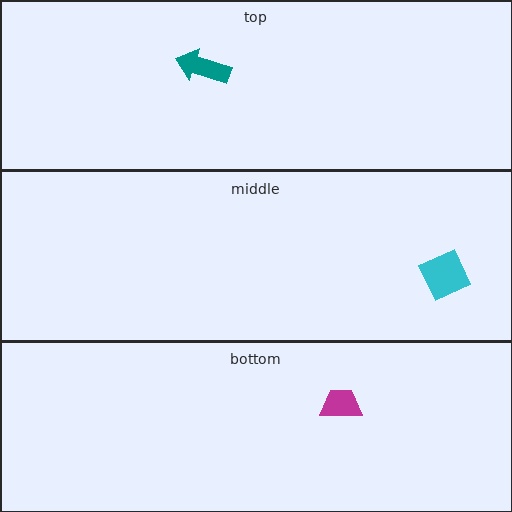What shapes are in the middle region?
The cyan square.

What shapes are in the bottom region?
The magenta trapezoid.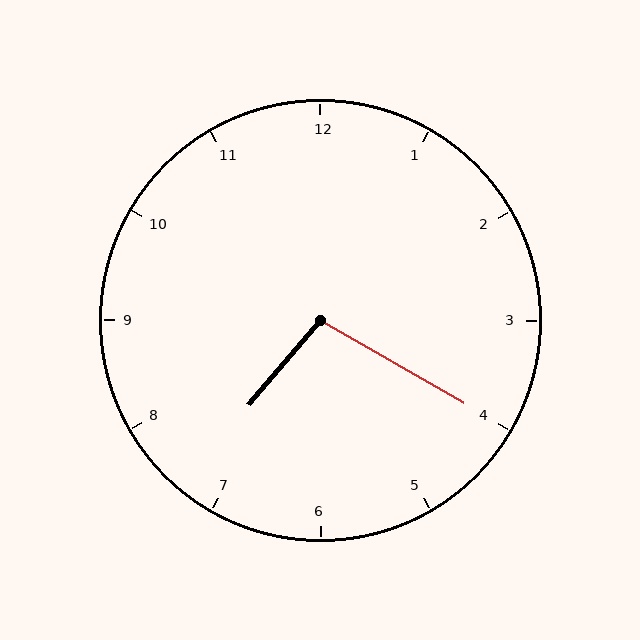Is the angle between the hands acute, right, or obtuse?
It is obtuse.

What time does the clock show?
7:20.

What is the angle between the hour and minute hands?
Approximately 100 degrees.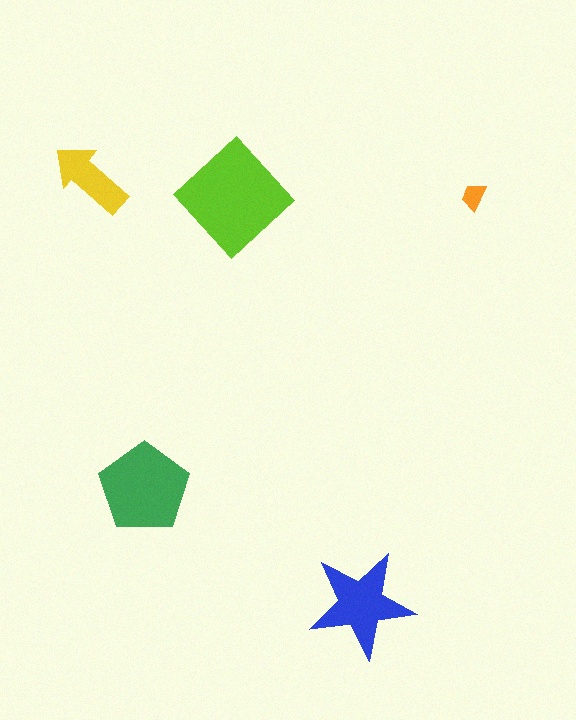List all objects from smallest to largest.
The orange trapezoid, the yellow arrow, the blue star, the green pentagon, the lime diamond.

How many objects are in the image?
There are 5 objects in the image.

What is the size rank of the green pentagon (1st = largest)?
2nd.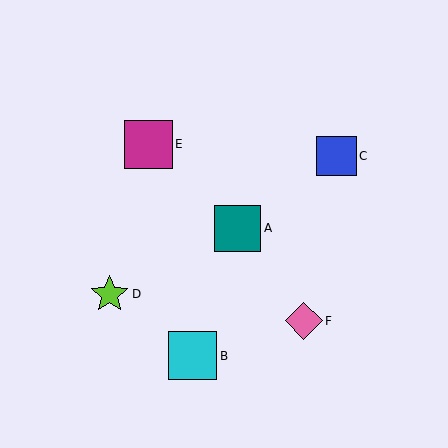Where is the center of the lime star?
The center of the lime star is at (110, 294).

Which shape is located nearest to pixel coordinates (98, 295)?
The lime star (labeled D) at (110, 294) is nearest to that location.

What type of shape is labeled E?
Shape E is a magenta square.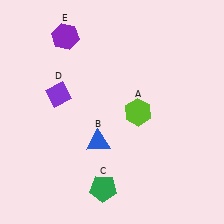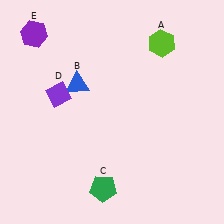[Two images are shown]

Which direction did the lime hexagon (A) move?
The lime hexagon (A) moved up.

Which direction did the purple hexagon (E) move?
The purple hexagon (E) moved left.